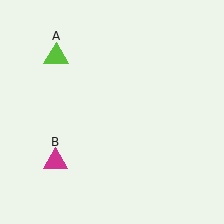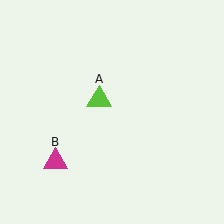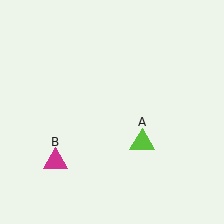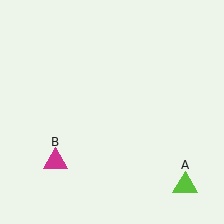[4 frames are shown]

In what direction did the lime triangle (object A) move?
The lime triangle (object A) moved down and to the right.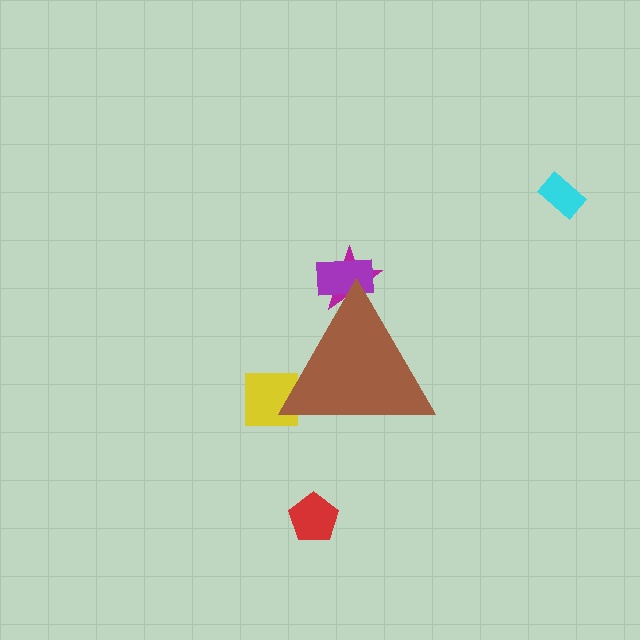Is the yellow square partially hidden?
Yes, the yellow square is partially hidden behind the brown triangle.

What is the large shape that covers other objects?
A brown triangle.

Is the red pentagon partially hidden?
No, the red pentagon is fully visible.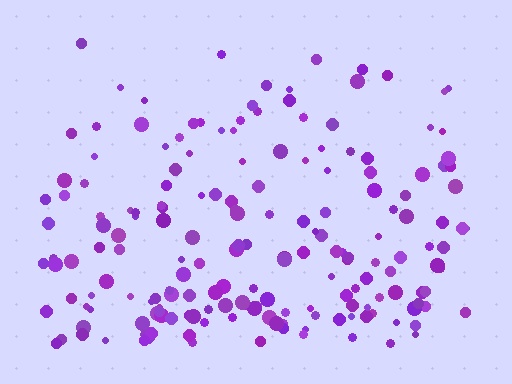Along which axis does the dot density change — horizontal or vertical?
Vertical.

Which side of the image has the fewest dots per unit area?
The top.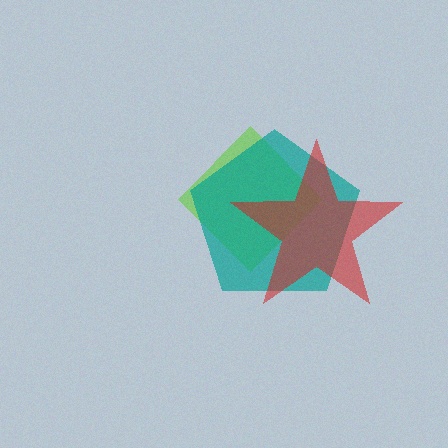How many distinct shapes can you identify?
There are 3 distinct shapes: a lime diamond, a teal pentagon, a red star.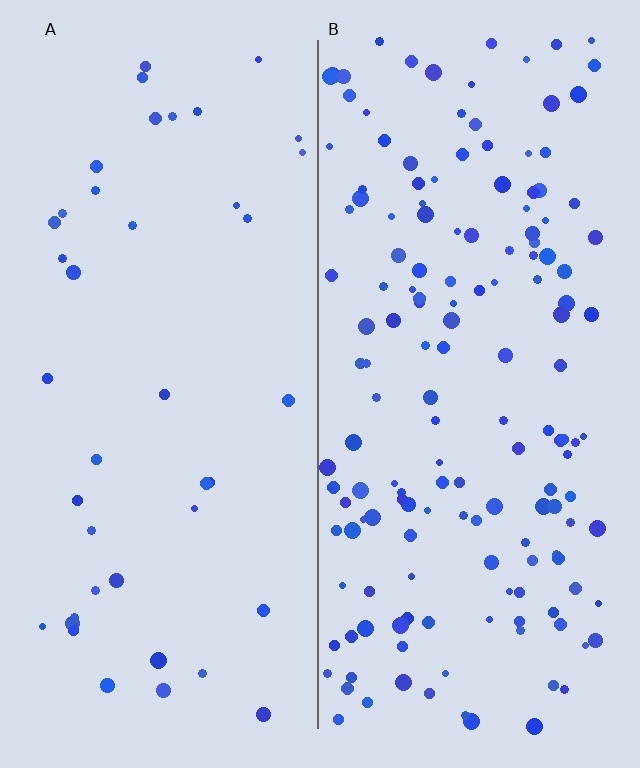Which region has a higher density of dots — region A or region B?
B (the right).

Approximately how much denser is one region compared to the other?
Approximately 3.9× — region B over region A.